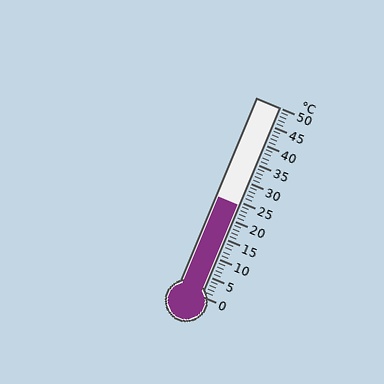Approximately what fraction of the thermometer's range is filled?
The thermometer is filled to approximately 50% of its range.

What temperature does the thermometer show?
The thermometer shows approximately 24°C.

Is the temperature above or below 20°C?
The temperature is above 20°C.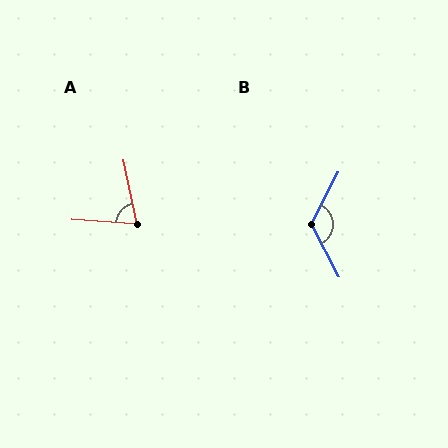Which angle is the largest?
B, at approximately 125 degrees.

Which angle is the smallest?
A, at approximately 74 degrees.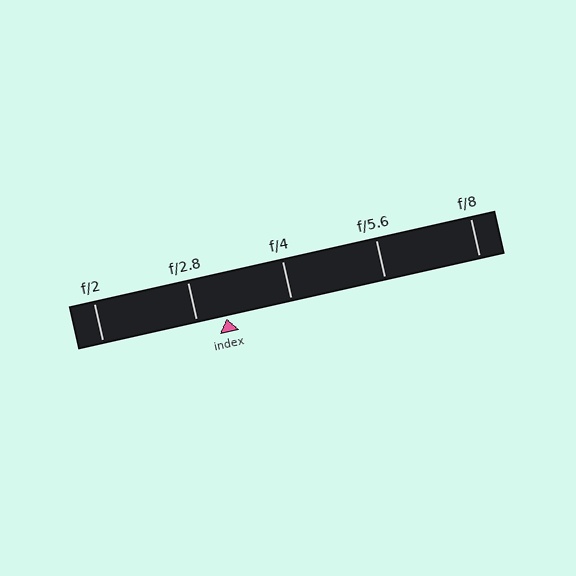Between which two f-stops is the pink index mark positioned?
The index mark is between f/2.8 and f/4.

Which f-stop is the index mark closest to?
The index mark is closest to f/2.8.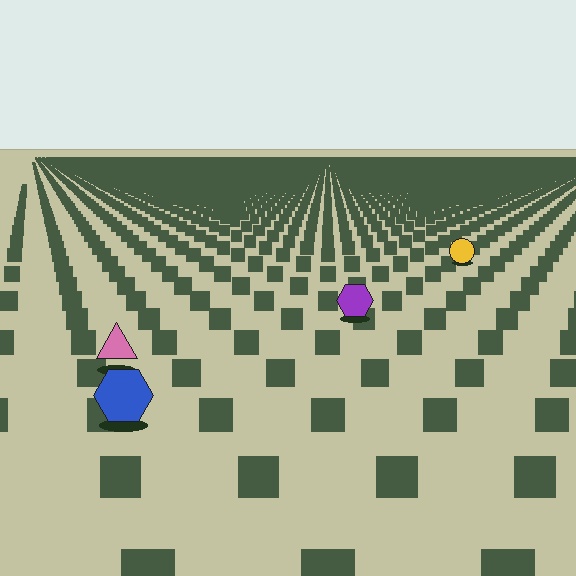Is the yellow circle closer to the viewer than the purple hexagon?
No. The purple hexagon is closer — you can tell from the texture gradient: the ground texture is coarser near it.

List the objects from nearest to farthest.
From nearest to farthest: the blue hexagon, the pink triangle, the purple hexagon, the yellow circle.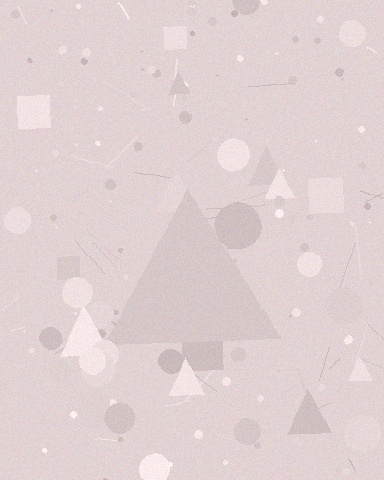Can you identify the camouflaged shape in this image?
The camouflaged shape is a triangle.